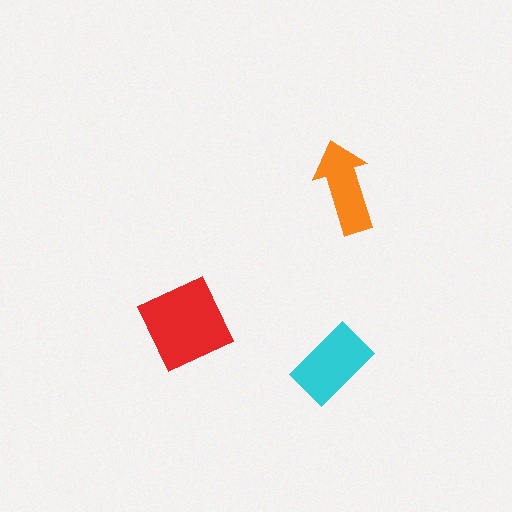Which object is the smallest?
The orange arrow.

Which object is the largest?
The red diamond.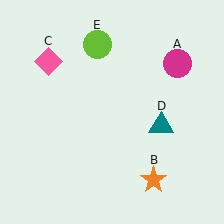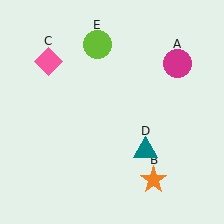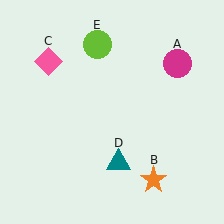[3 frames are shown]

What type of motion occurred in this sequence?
The teal triangle (object D) rotated clockwise around the center of the scene.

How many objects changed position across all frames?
1 object changed position: teal triangle (object D).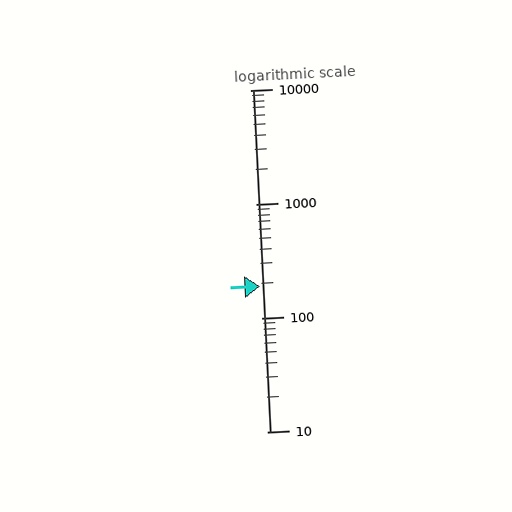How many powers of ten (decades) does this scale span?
The scale spans 3 decades, from 10 to 10000.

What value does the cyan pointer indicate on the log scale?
The pointer indicates approximately 190.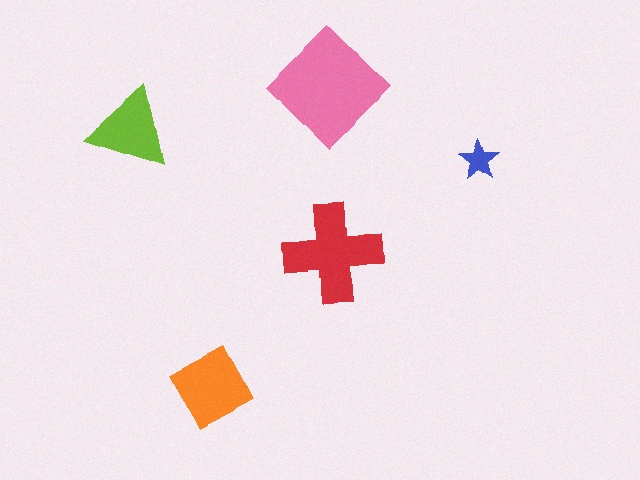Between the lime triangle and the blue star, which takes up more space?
The lime triangle.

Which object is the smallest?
The blue star.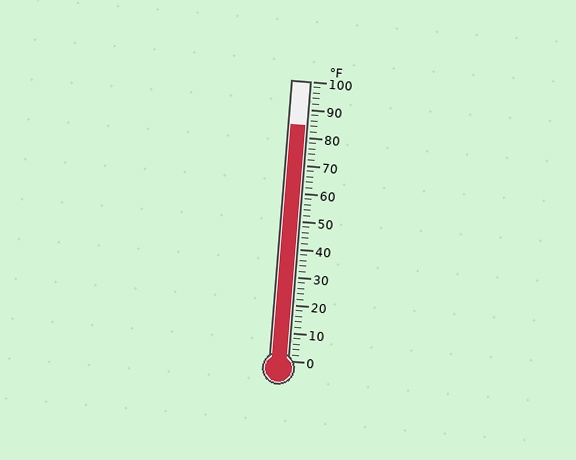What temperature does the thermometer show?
The thermometer shows approximately 84°F.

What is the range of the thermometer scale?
The thermometer scale ranges from 0°F to 100°F.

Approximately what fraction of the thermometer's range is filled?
The thermometer is filled to approximately 85% of its range.